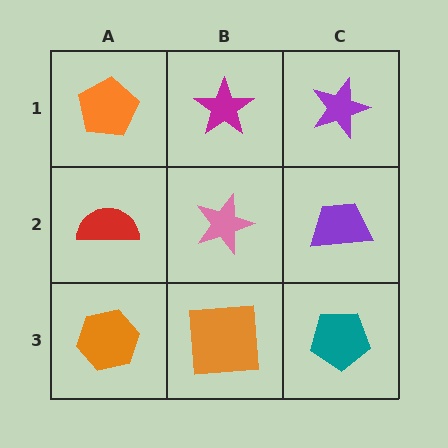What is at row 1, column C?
A purple star.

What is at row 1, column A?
An orange pentagon.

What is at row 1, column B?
A magenta star.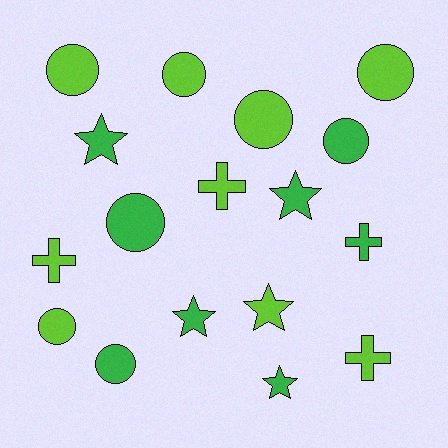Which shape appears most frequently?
Circle, with 8 objects.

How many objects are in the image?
There are 17 objects.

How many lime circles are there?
There are 5 lime circles.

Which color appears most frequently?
Lime, with 9 objects.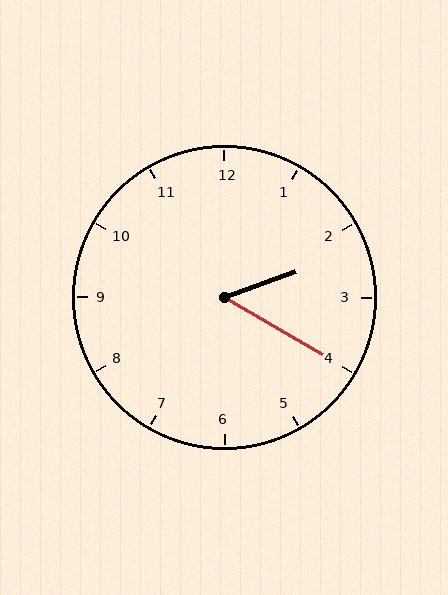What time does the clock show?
2:20.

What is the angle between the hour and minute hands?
Approximately 50 degrees.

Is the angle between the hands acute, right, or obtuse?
It is acute.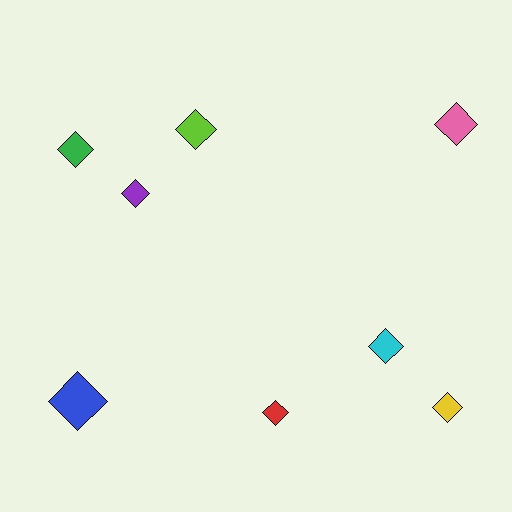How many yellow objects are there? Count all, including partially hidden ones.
There is 1 yellow object.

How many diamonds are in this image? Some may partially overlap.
There are 8 diamonds.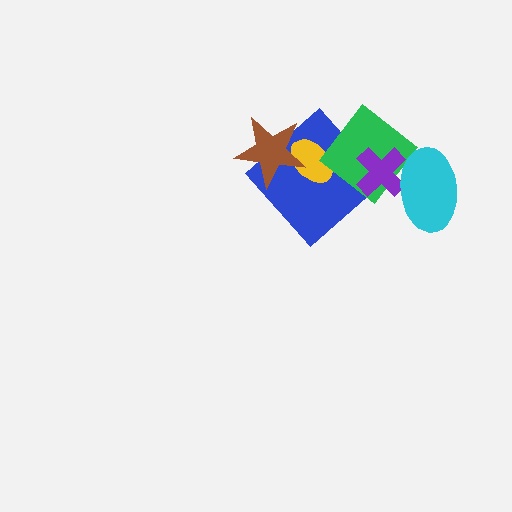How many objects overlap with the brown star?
2 objects overlap with the brown star.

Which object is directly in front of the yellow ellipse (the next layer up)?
The green diamond is directly in front of the yellow ellipse.